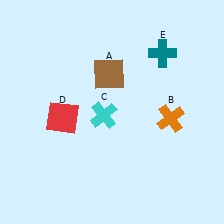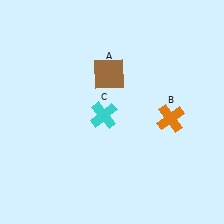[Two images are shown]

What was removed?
The red square (D), the teal cross (E) were removed in Image 2.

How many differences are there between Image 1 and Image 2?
There are 2 differences between the two images.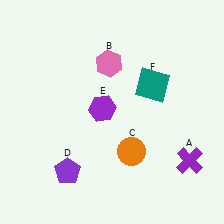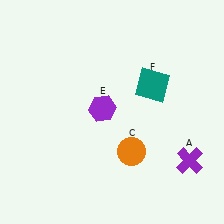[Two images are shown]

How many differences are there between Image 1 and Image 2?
There are 2 differences between the two images.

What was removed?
The purple pentagon (D), the pink hexagon (B) were removed in Image 2.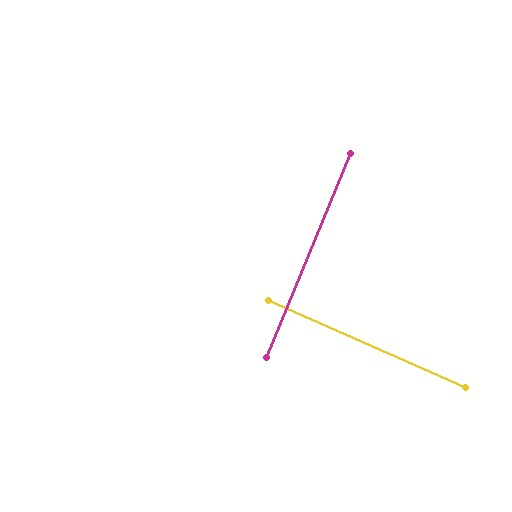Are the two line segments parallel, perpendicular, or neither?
Perpendicular — they meet at approximately 88°.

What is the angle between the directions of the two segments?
Approximately 88 degrees.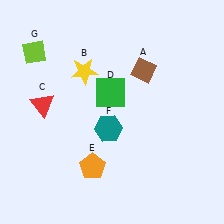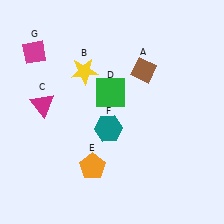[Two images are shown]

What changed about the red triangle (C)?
In Image 1, C is red. In Image 2, it changed to magenta.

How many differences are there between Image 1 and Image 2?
There are 2 differences between the two images.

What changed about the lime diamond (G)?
In Image 1, G is lime. In Image 2, it changed to magenta.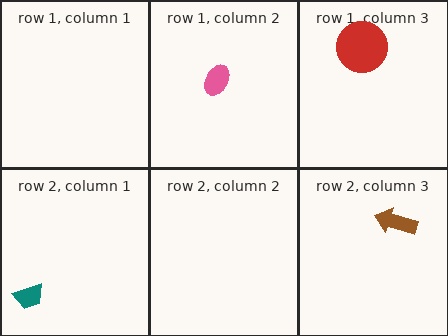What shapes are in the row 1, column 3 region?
The red circle.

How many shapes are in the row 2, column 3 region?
1.